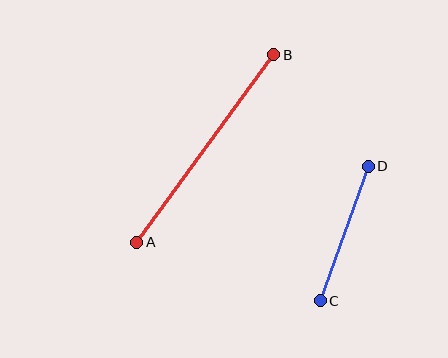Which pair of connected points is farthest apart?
Points A and B are farthest apart.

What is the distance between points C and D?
The distance is approximately 143 pixels.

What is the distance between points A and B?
The distance is approximately 232 pixels.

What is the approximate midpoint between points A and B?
The midpoint is at approximately (205, 149) pixels.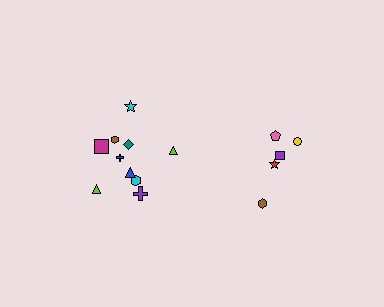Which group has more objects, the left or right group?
The left group.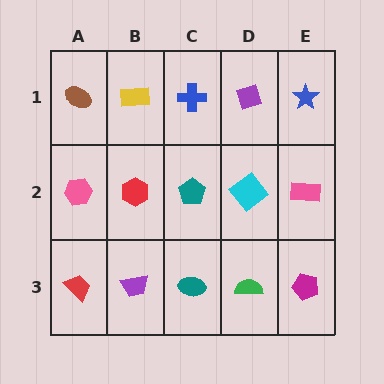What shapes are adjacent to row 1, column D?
A cyan diamond (row 2, column D), a blue cross (row 1, column C), a blue star (row 1, column E).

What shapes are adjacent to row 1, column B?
A red hexagon (row 2, column B), a brown ellipse (row 1, column A), a blue cross (row 1, column C).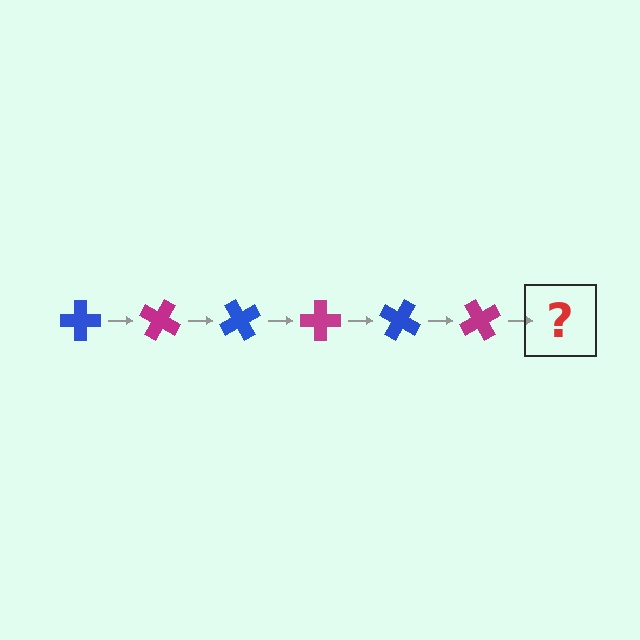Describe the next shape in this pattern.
It should be a blue cross, rotated 180 degrees from the start.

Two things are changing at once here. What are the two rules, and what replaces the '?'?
The two rules are that it rotates 30 degrees each step and the color cycles through blue and magenta. The '?' should be a blue cross, rotated 180 degrees from the start.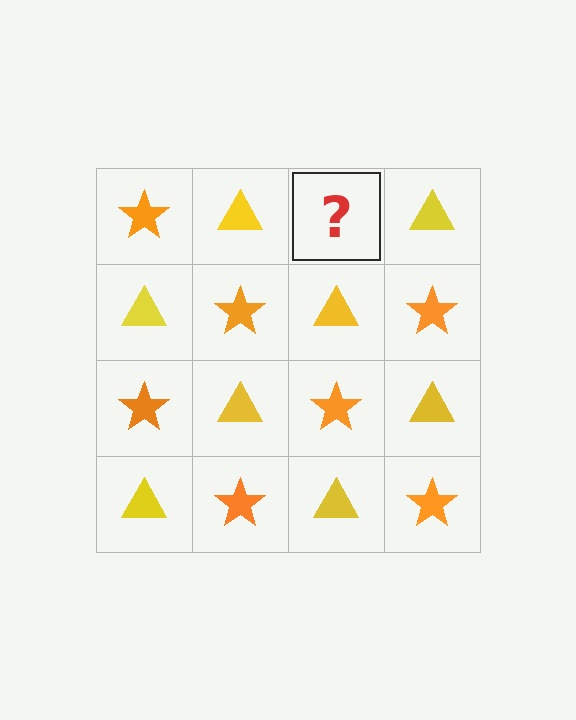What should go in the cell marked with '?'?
The missing cell should contain an orange star.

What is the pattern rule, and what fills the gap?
The rule is that it alternates orange star and yellow triangle in a checkerboard pattern. The gap should be filled with an orange star.